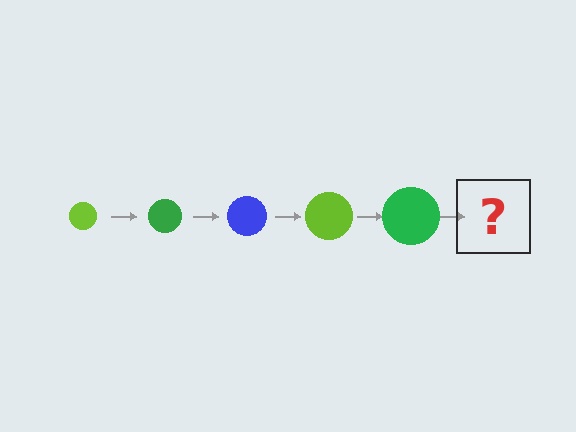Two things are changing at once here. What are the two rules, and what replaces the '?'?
The two rules are that the circle grows larger each step and the color cycles through lime, green, and blue. The '?' should be a blue circle, larger than the previous one.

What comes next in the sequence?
The next element should be a blue circle, larger than the previous one.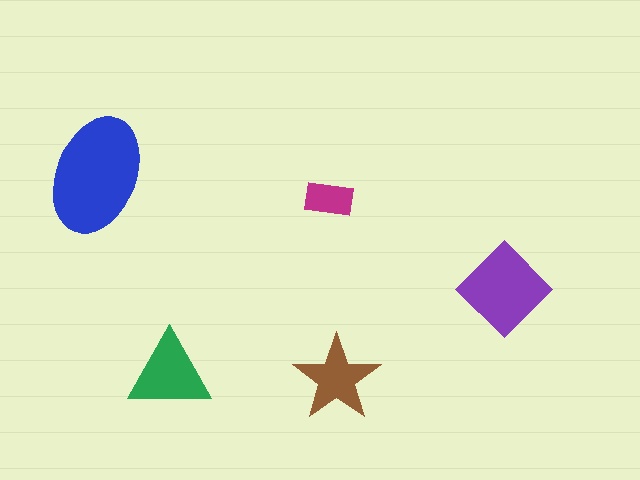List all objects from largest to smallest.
The blue ellipse, the purple diamond, the green triangle, the brown star, the magenta rectangle.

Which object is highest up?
The blue ellipse is topmost.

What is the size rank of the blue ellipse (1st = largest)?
1st.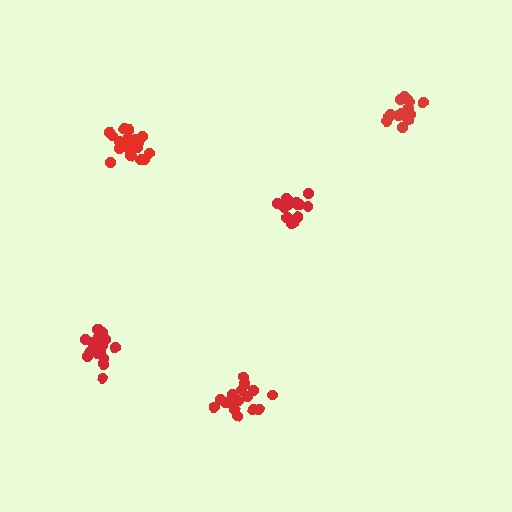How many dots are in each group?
Group 1: 18 dots, Group 2: 16 dots, Group 3: 20 dots, Group 4: 19 dots, Group 5: 18 dots (91 total).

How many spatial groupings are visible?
There are 5 spatial groupings.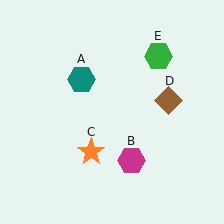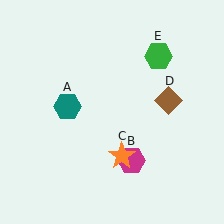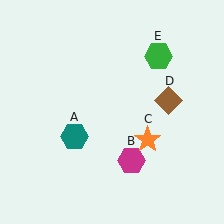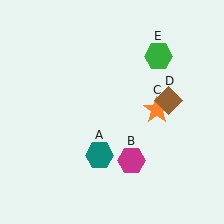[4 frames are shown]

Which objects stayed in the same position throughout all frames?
Magenta hexagon (object B) and brown diamond (object D) and green hexagon (object E) remained stationary.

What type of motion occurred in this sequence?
The teal hexagon (object A), orange star (object C) rotated counterclockwise around the center of the scene.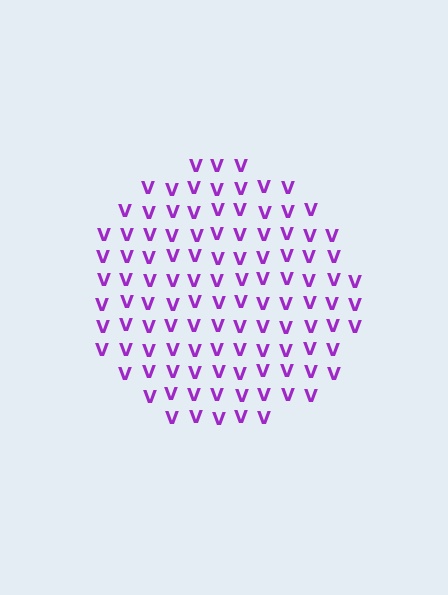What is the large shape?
The large shape is a circle.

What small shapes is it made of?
It is made of small letter V's.